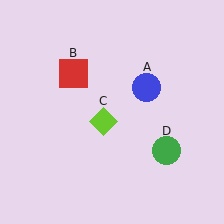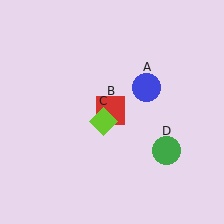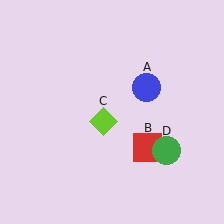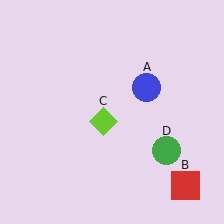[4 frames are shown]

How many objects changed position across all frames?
1 object changed position: red square (object B).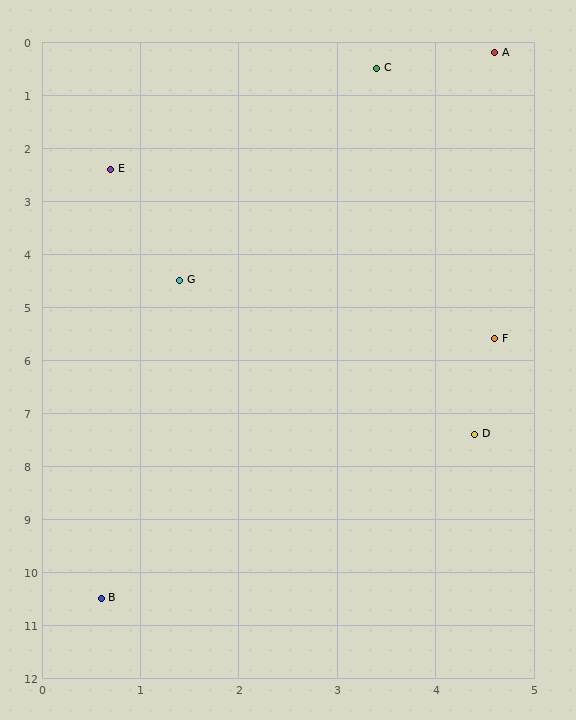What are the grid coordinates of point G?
Point G is at approximately (1.4, 4.5).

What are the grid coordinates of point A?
Point A is at approximately (4.6, 0.2).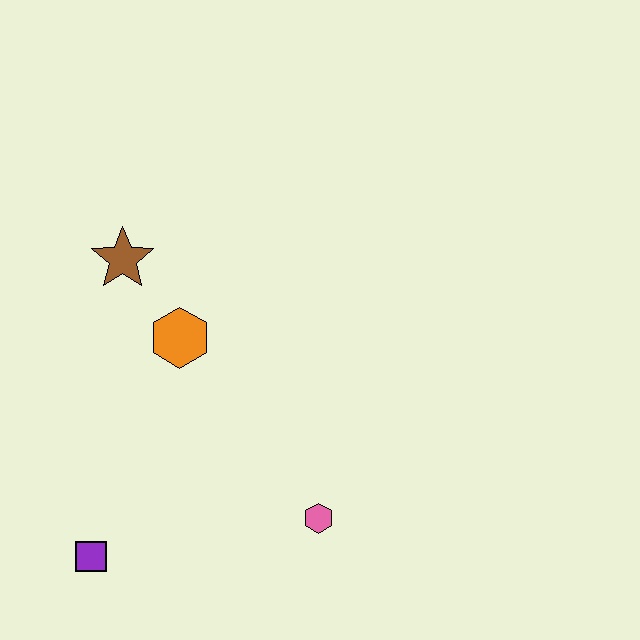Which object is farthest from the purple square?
The brown star is farthest from the purple square.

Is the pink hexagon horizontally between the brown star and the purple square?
No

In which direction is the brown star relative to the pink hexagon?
The brown star is above the pink hexagon.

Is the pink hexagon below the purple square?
No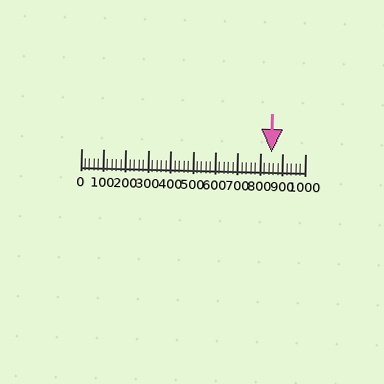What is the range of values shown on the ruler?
The ruler shows values from 0 to 1000.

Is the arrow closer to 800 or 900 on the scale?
The arrow is closer to 900.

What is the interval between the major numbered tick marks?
The major tick marks are spaced 100 units apart.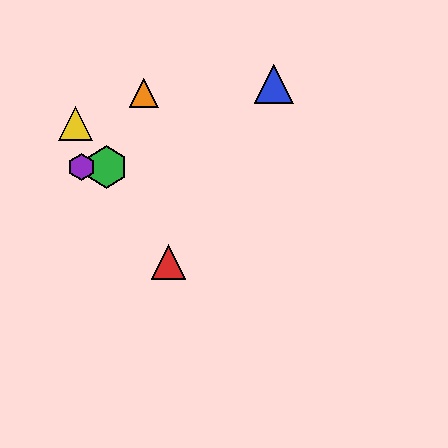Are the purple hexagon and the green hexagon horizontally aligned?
Yes, both are at y≈167.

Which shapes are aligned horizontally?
The green hexagon, the purple hexagon are aligned horizontally.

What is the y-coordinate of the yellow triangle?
The yellow triangle is at y≈123.